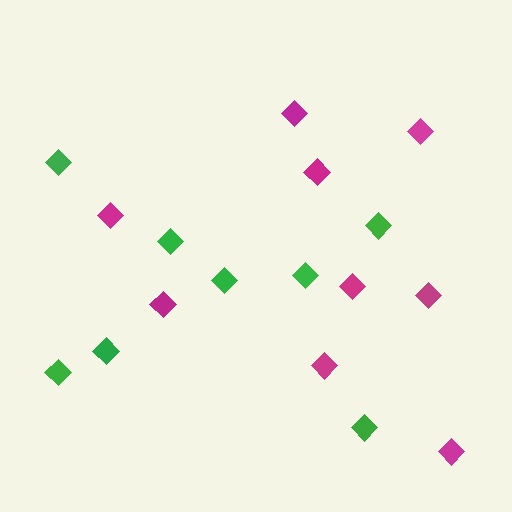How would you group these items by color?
There are 2 groups: one group of magenta diamonds (9) and one group of green diamonds (8).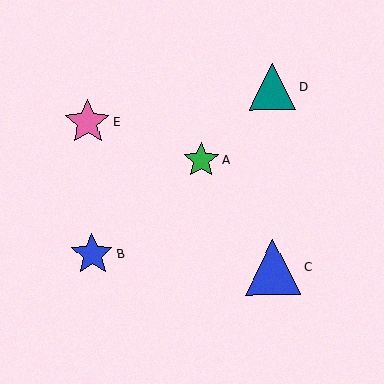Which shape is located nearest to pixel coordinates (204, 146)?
The green star (labeled A) at (201, 160) is nearest to that location.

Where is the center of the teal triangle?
The center of the teal triangle is at (273, 87).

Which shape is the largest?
The blue triangle (labeled C) is the largest.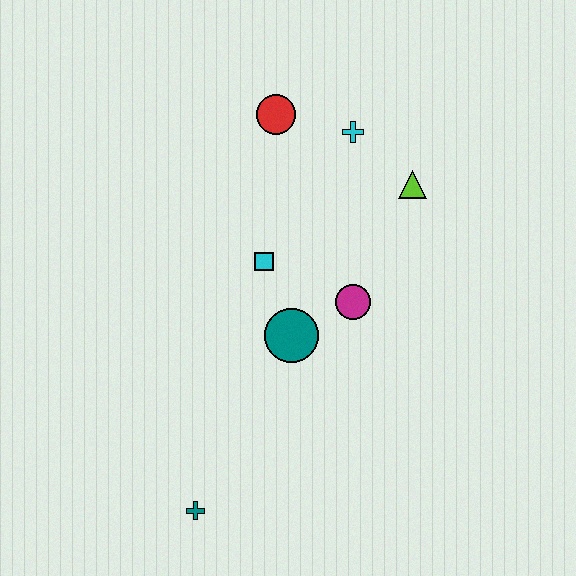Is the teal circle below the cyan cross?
Yes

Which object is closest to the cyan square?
The teal circle is closest to the cyan square.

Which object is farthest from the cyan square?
The teal cross is farthest from the cyan square.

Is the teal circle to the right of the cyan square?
Yes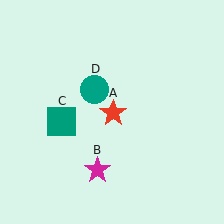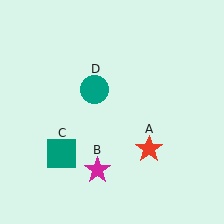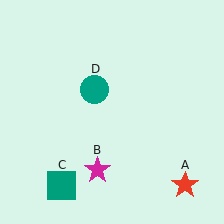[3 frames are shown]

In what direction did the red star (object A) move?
The red star (object A) moved down and to the right.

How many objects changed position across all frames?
2 objects changed position: red star (object A), teal square (object C).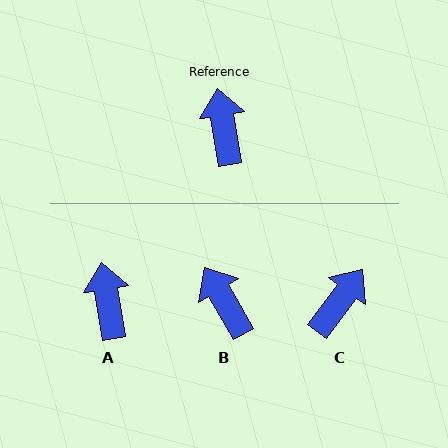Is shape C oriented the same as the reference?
No, it is off by about 46 degrees.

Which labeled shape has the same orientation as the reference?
A.